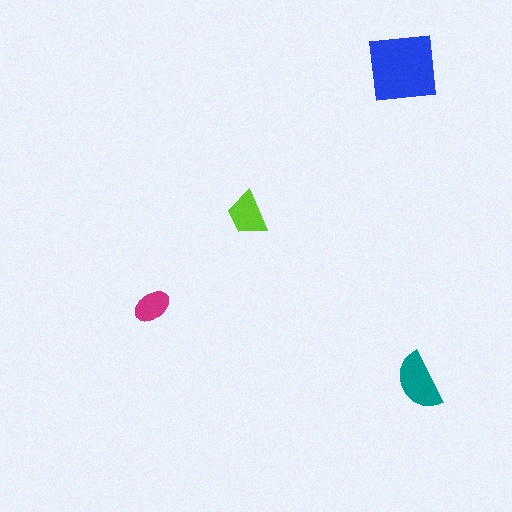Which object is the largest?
The blue square.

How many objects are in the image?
There are 4 objects in the image.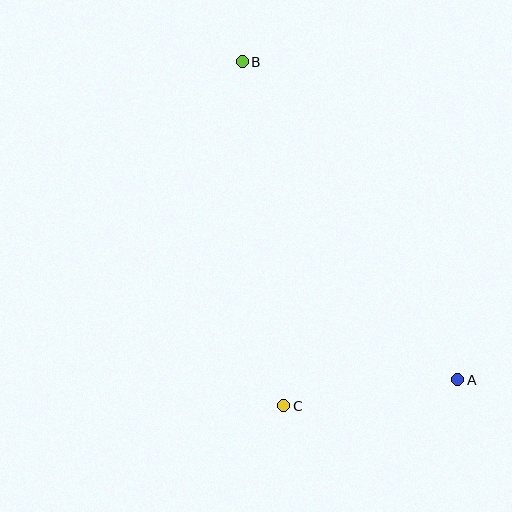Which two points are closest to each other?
Points A and C are closest to each other.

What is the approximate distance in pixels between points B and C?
The distance between B and C is approximately 347 pixels.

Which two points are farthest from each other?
Points A and B are farthest from each other.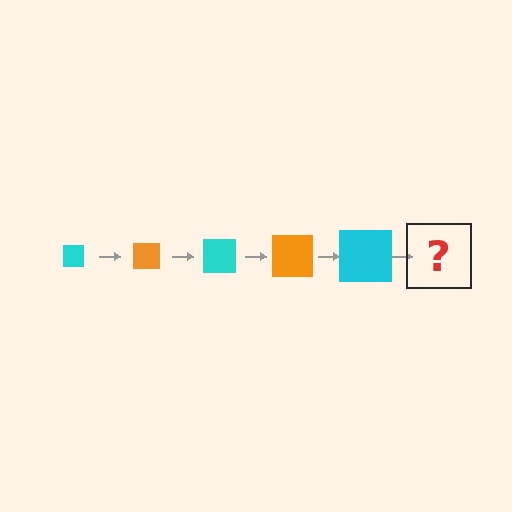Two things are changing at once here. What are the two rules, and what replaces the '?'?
The two rules are that the square grows larger each step and the color cycles through cyan and orange. The '?' should be an orange square, larger than the previous one.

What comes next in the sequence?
The next element should be an orange square, larger than the previous one.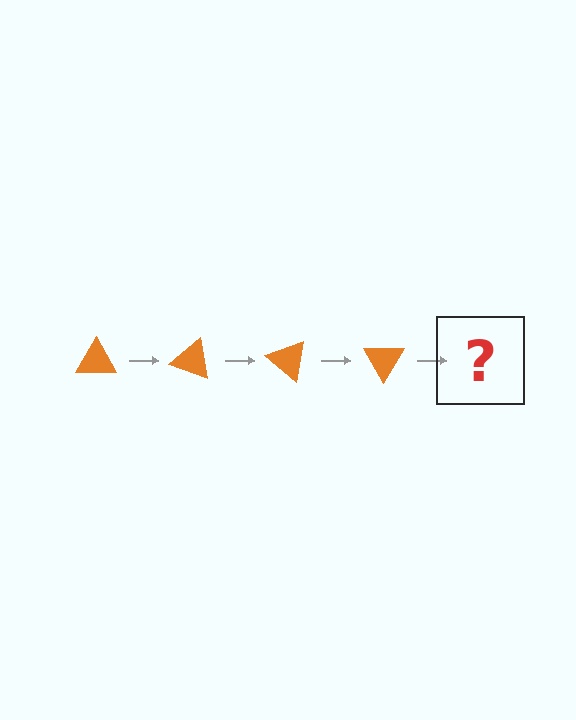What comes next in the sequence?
The next element should be an orange triangle rotated 80 degrees.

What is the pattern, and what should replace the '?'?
The pattern is that the triangle rotates 20 degrees each step. The '?' should be an orange triangle rotated 80 degrees.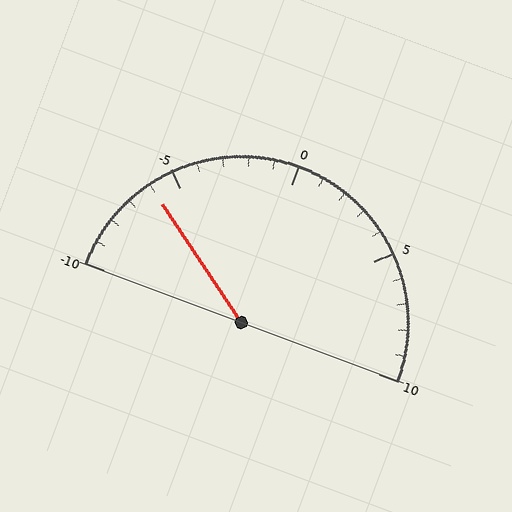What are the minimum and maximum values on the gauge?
The gauge ranges from -10 to 10.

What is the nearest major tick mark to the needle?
The nearest major tick mark is -5.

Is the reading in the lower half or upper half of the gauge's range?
The reading is in the lower half of the range (-10 to 10).